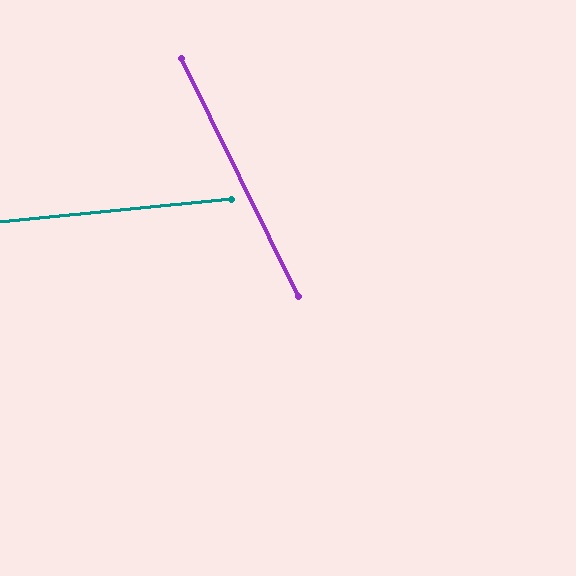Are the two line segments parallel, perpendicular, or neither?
Neither parallel nor perpendicular — they differ by about 69°.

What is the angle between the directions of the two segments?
Approximately 69 degrees.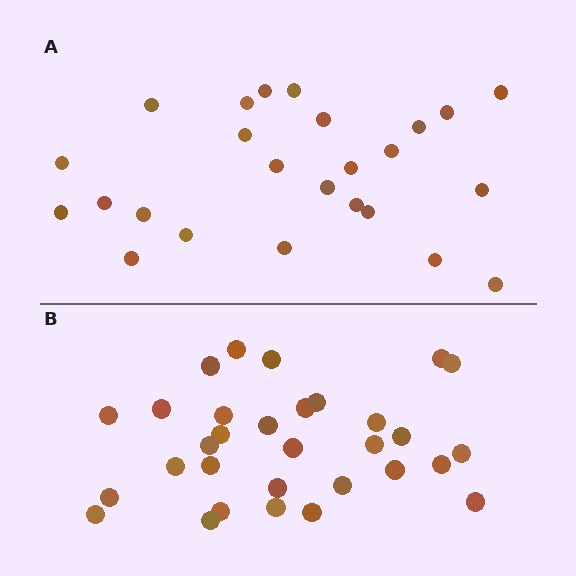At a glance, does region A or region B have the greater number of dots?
Region B (the bottom region) has more dots.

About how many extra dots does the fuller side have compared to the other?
Region B has about 6 more dots than region A.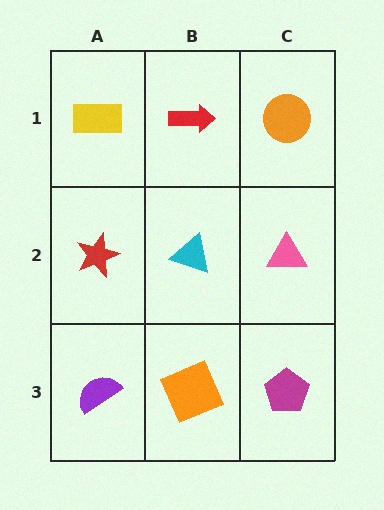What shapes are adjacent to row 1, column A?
A red star (row 2, column A), a red arrow (row 1, column B).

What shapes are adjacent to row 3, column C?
A pink triangle (row 2, column C), an orange square (row 3, column B).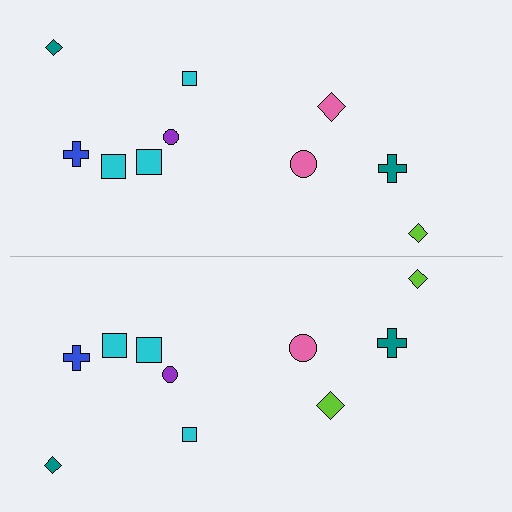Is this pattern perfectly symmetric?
No, the pattern is not perfectly symmetric. The lime diamond on the bottom side breaks the symmetry — its mirror counterpart is pink.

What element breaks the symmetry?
The lime diamond on the bottom side breaks the symmetry — its mirror counterpart is pink.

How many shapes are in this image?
There are 20 shapes in this image.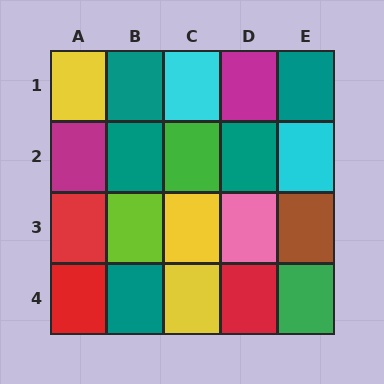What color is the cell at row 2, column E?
Cyan.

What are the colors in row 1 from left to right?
Yellow, teal, cyan, magenta, teal.